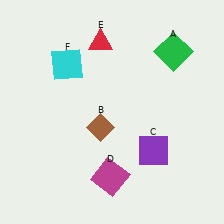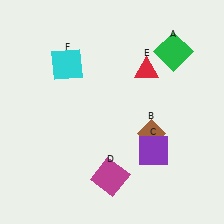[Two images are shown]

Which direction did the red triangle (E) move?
The red triangle (E) moved right.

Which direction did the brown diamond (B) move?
The brown diamond (B) moved right.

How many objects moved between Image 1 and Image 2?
2 objects moved between the two images.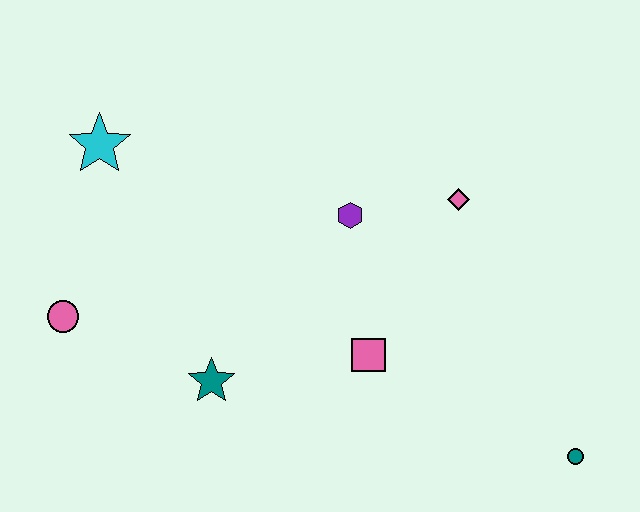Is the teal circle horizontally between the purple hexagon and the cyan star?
No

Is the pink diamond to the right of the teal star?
Yes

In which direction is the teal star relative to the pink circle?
The teal star is to the right of the pink circle.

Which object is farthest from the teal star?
The teal circle is farthest from the teal star.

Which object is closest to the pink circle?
The teal star is closest to the pink circle.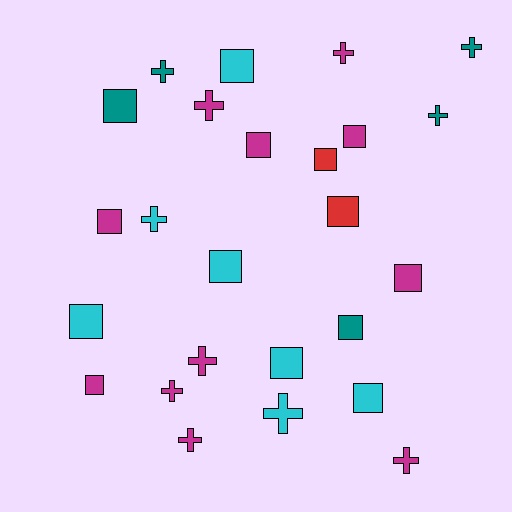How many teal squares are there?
There are 2 teal squares.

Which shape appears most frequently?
Square, with 14 objects.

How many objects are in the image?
There are 25 objects.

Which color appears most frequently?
Magenta, with 11 objects.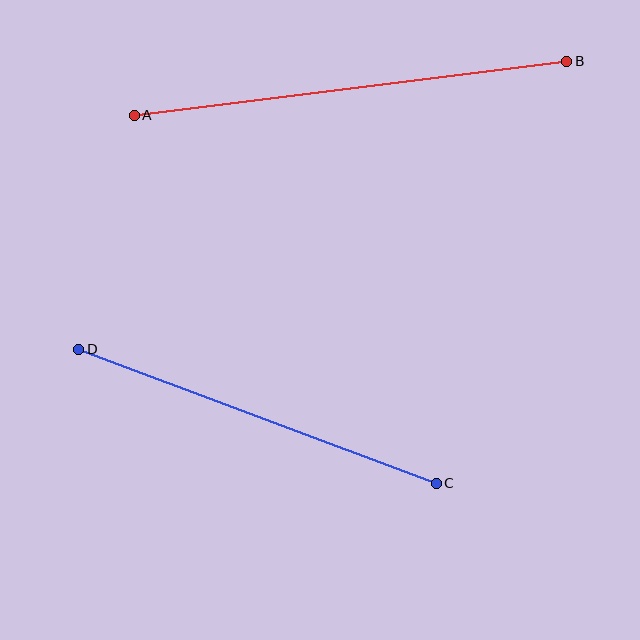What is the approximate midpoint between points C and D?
The midpoint is at approximately (258, 416) pixels.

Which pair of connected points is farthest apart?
Points A and B are farthest apart.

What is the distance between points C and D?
The distance is approximately 382 pixels.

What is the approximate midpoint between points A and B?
The midpoint is at approximately (351, 88) pixels.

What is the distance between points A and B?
The distance is approximately 436 pixels.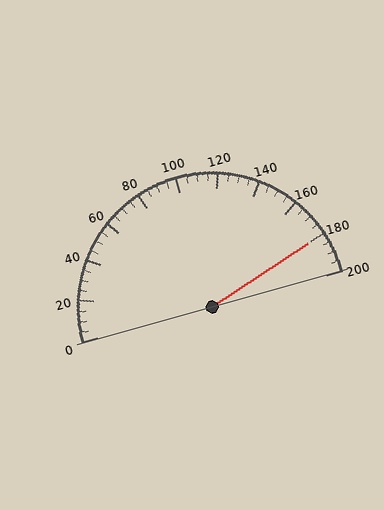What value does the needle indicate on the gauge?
The needle indicates approximately 180.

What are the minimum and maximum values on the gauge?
The gauge ranges from 0 to 200.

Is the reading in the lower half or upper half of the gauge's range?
The reading is in the upper half of the range (0 to 200).